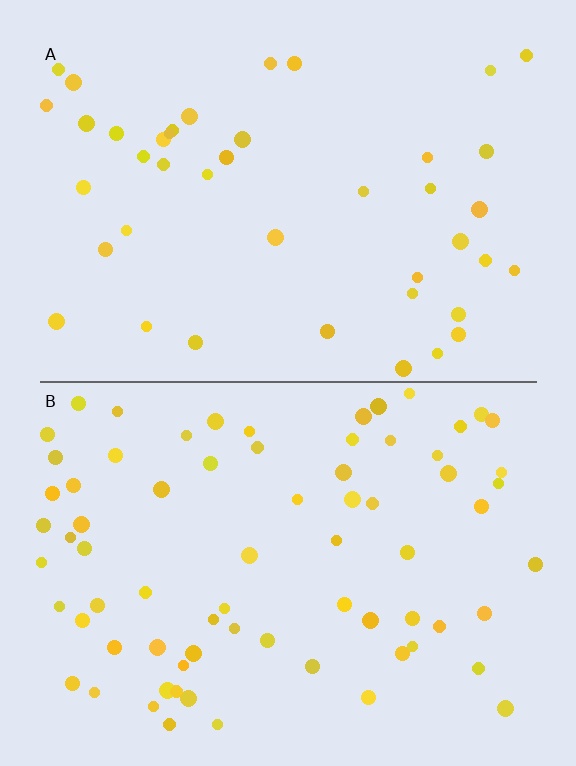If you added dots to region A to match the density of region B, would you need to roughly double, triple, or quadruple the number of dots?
Approximately double.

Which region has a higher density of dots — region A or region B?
B (the bottom).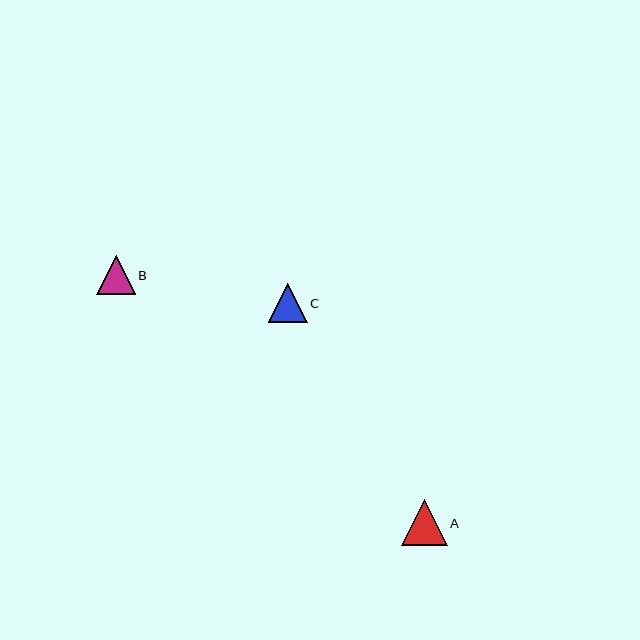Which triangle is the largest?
Triangle A is the largest with a size of approximately 45 pixels.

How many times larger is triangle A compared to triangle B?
Triangle A is approximately 1.2 times the size of triangle B.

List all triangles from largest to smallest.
From largest to smallest: A, C, B.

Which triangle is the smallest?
Triangle B is the smallest with a size of approximately 39 pixels.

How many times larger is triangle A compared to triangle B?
Triangle A is approximately 1.2 times the size of triangle B.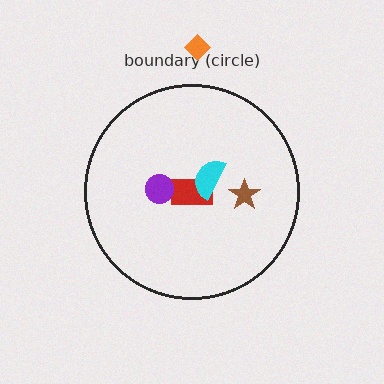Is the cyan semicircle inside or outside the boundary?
Inside.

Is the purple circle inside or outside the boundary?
Inside.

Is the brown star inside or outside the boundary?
Inside.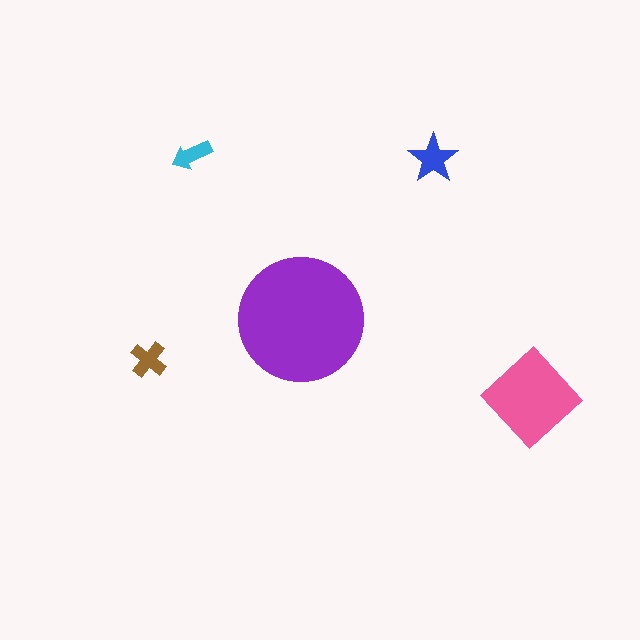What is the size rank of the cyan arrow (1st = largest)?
5th.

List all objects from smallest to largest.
The cyan arrow, the brown cross, the blue star, the pink diamond, the purple circle.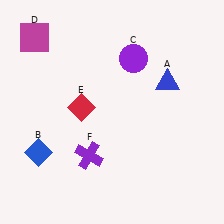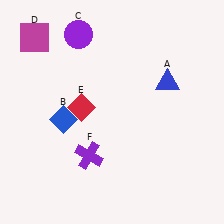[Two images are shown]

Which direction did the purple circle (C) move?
The purple circle (C) moved left.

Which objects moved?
The objects that moved are: the blue diamond (B), the purple circle (C).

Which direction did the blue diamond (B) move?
The blue diamond (B) moved up.